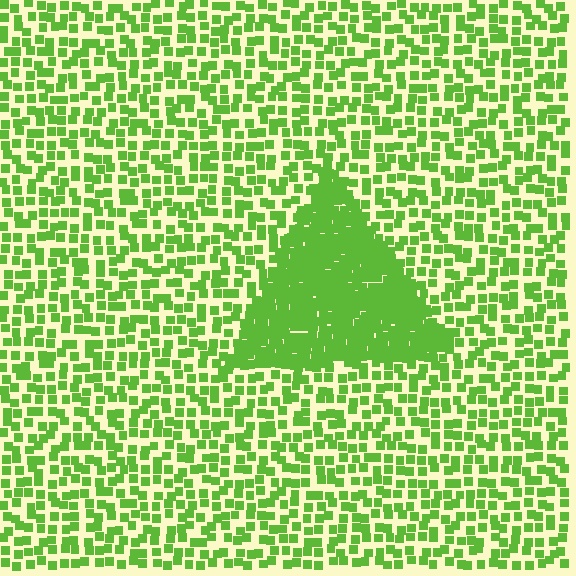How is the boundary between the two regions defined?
The boundary is defined by a change in element density (approximately 2.7x ratio). All elements are the same color, size, and shape.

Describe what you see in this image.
The image contains small lime elements arranged at two different densities. A triangle-shaped region is visible where the elements are more densely packed than the surrounding area.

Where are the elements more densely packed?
The elements are more densely packed inside the triangle boundary.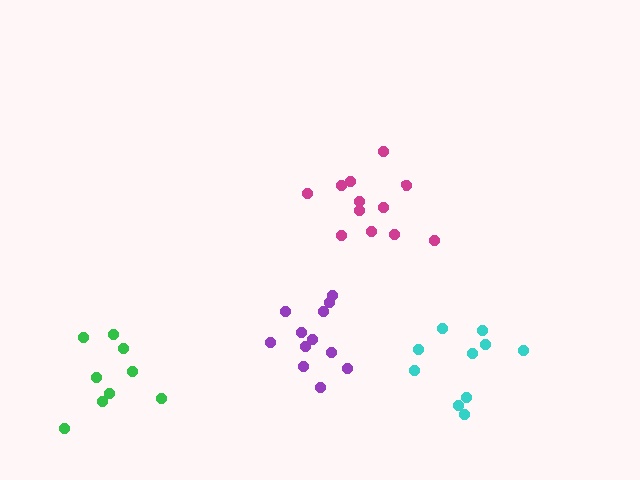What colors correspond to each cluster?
The clusters are colored: magenta, cyan, green, purple.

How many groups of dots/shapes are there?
There are 4 groups.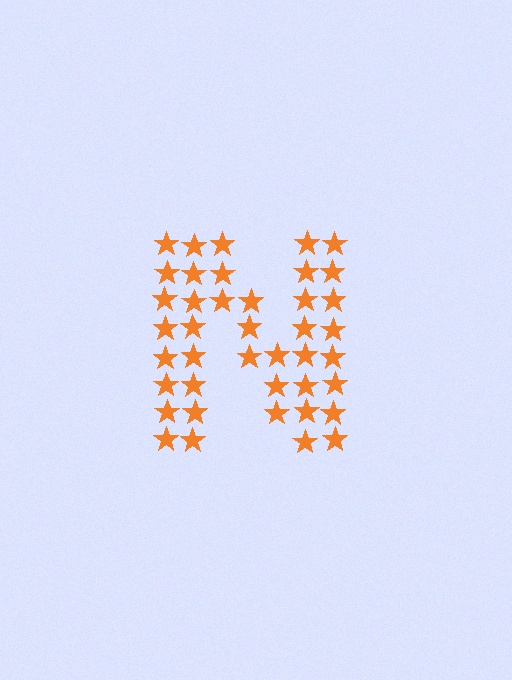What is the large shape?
The large shape is the letter N.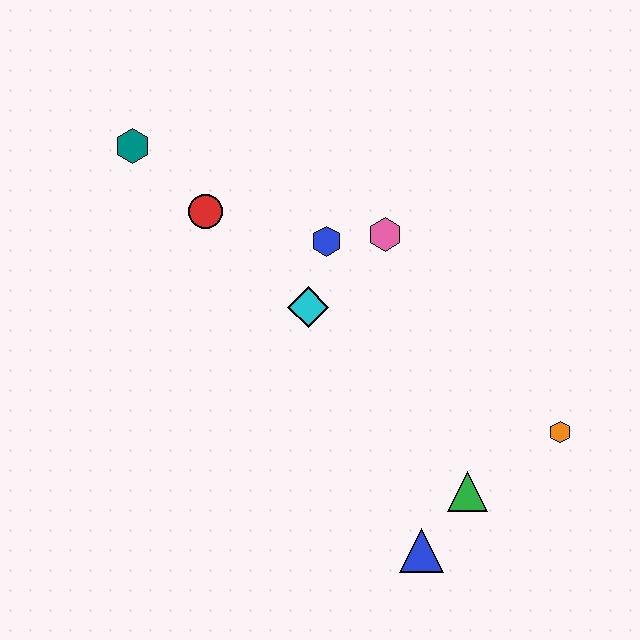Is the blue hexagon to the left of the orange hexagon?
Yes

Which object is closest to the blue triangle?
The green triangle is closest to the blue triangle.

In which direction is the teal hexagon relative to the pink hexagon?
The teal hexagon is to the left of the pink hexagon.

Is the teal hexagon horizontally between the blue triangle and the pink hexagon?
No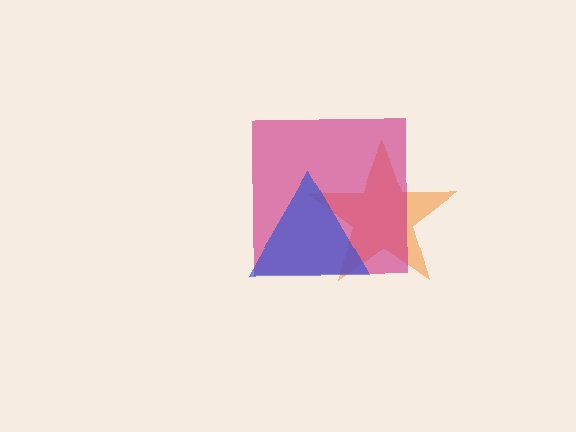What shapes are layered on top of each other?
The layered shapes are: an orange star, a magenta square, a blue triangle.